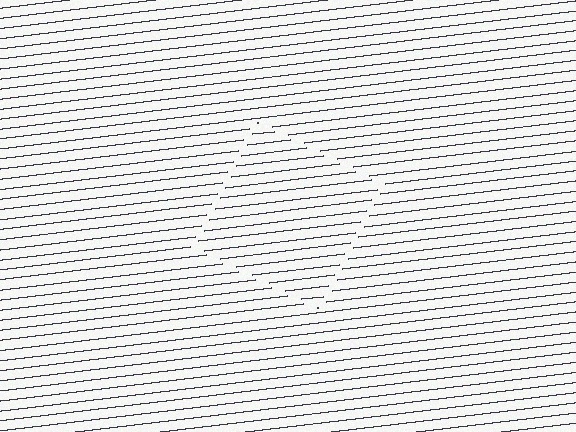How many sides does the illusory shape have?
4 sides — the line-ends trace a square.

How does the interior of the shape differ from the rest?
The interior of the shape contains the same grating, shifted by half a period — the contour is defined by the phase discontinuity where line-ends from the inner and outer gratings abut.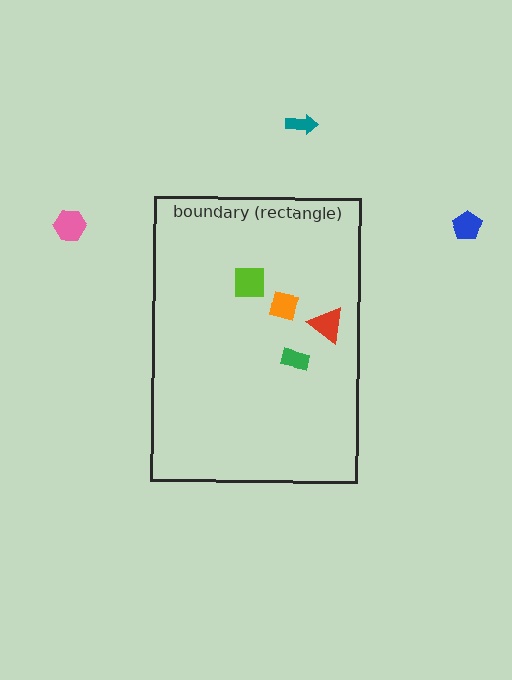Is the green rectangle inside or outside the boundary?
Inside.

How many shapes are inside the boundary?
4 inside, 3 outside.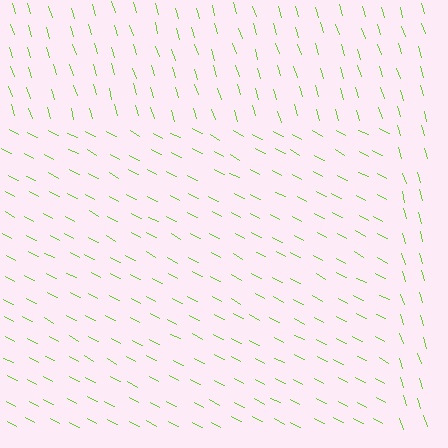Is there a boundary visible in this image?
Yes, there is a texture boundary formed by a change in line orientation.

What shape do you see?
I see a rectangle.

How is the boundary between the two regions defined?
The boundary is defined purely by a change in line orientation (approximately 45 degrees difference). All lines are the same color and thickness.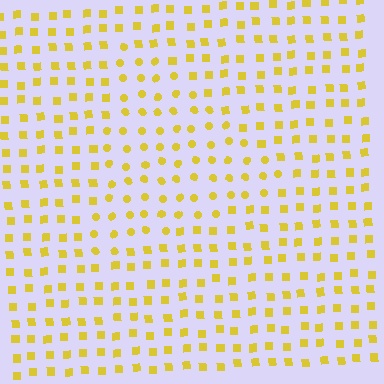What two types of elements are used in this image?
The image uses circles inside the triangle region and squares outside it.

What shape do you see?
I see a triangle.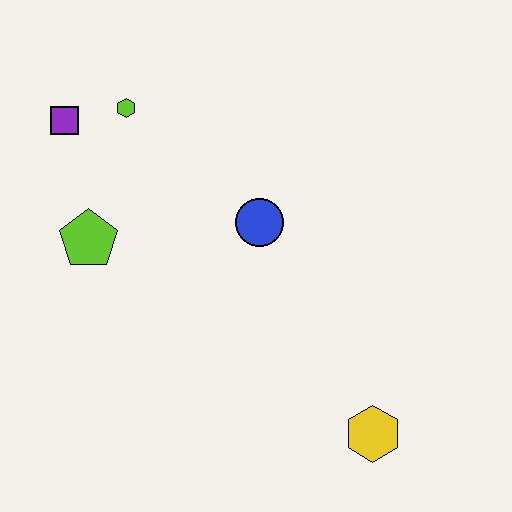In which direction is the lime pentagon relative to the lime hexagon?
The lime pentagon is below the lime hexagon.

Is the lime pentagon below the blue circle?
Yes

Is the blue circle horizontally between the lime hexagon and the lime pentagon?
No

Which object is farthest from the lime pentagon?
The yellow hexagon is farthest from the lime pentagon.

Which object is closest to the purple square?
The lime hexagon is closest to the purple square.